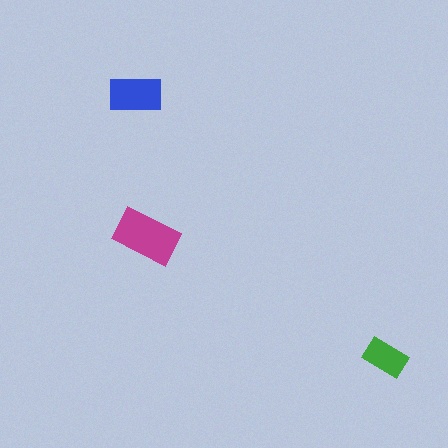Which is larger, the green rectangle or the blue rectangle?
The blue one.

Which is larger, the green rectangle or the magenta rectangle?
The magenta one.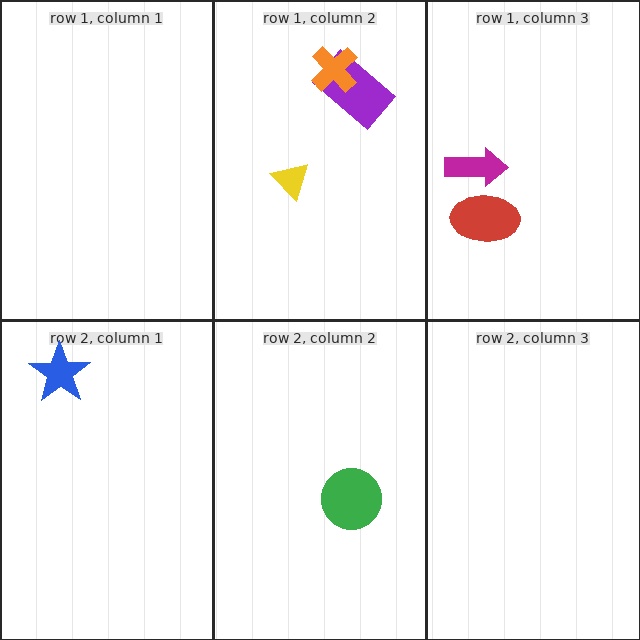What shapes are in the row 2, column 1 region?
The blue star.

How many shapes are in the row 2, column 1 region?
1.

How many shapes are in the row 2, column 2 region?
1.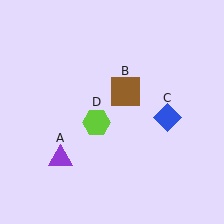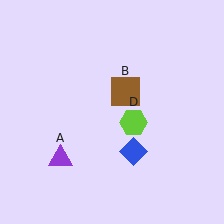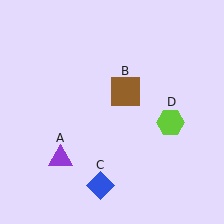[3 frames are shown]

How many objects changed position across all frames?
2 objects changed position: blue diamond (object C), lime hexagon (object D).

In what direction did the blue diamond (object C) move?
The blue diamond (object C) moved down and to the left.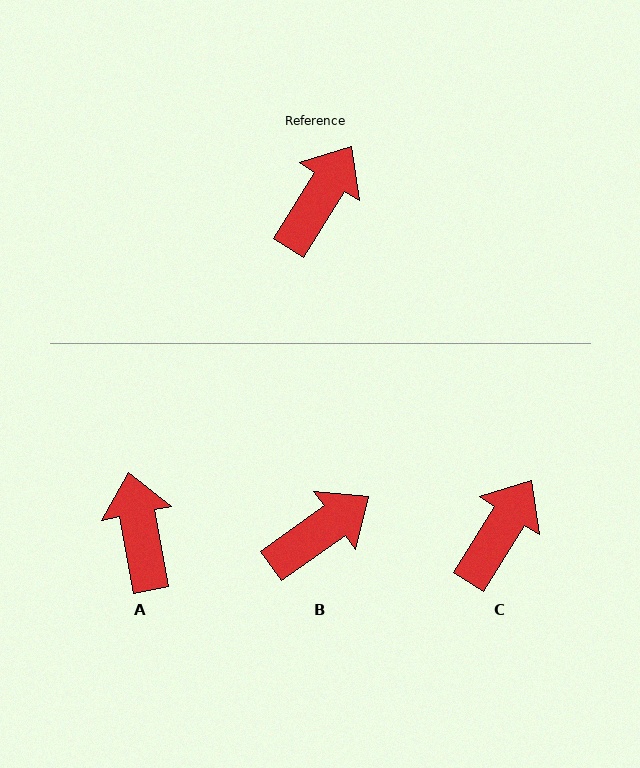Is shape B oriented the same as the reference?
No, it is off by about 22 degrees.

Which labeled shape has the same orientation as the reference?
C.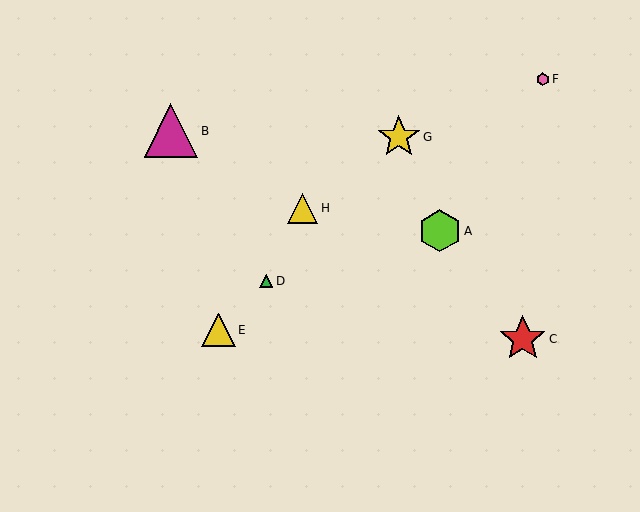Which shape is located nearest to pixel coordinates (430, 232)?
The lime hexagon (labeled A) at (440, 231) is nearest to that location.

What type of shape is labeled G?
Shape G is a yellow star.